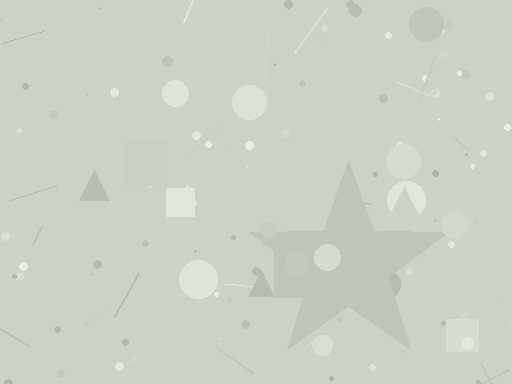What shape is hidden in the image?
A star is hidden in the image.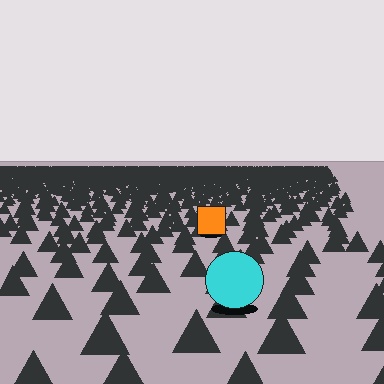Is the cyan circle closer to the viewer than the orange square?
Yes. The cyan circle is closer — you can tell from the texture gradient: the ground texture is coarser near it.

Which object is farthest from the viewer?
The orange square is farthest from the viewer. It appears smaller and the ground texture around it is denser.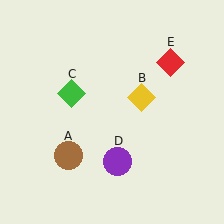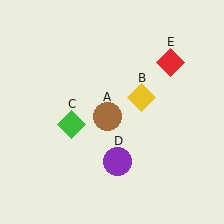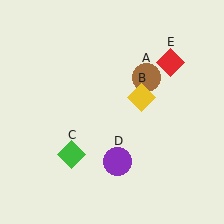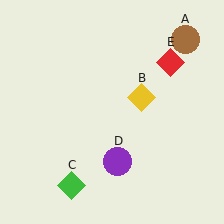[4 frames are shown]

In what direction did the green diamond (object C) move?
The green diamond (object C) moved down.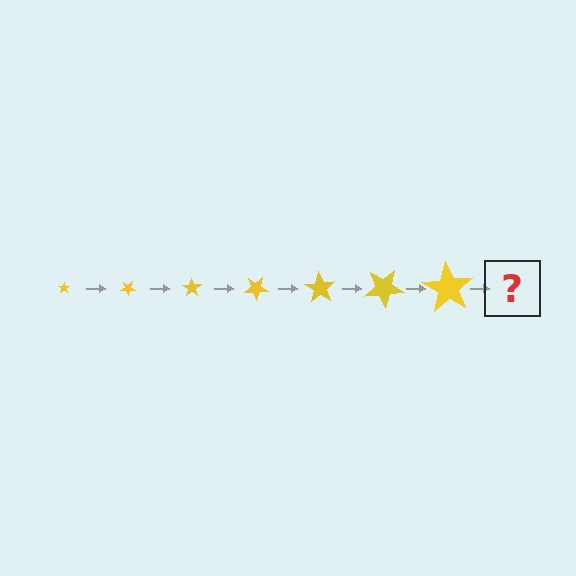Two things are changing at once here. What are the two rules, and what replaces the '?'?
The two rules are that the star grows larger each step and it rotates 35 degrees each step. The '?' should be a star, larger than the previous one and rotated 245 degrees from the start.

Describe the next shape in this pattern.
It should be a star, larger than the previous one and rotated 245 degrees from the start.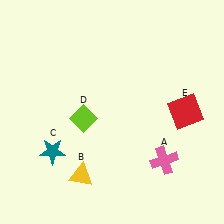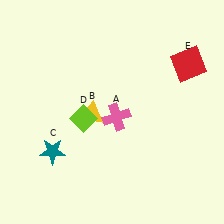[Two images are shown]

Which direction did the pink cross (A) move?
The pink cross (A) moved left.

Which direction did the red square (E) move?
The red square (E) moved up.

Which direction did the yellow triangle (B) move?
The yellow triangle (B) moved up.